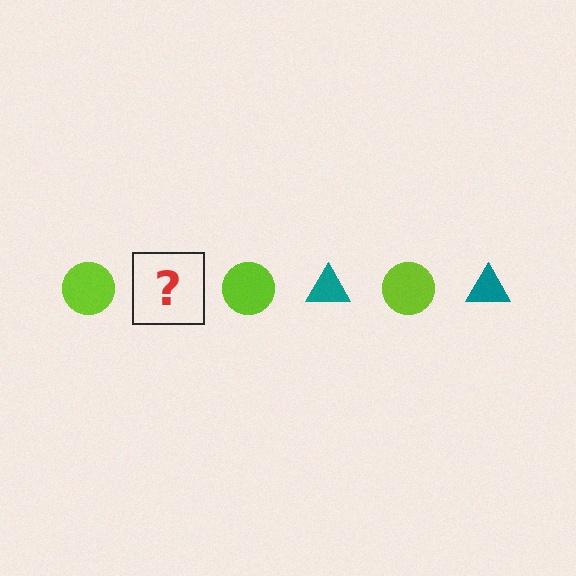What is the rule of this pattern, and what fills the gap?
The rule is that the pattern alternates between lime circle and teal triangle. The gap should be filled with a teal triangle.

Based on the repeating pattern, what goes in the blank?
The blank should be a teal triangle.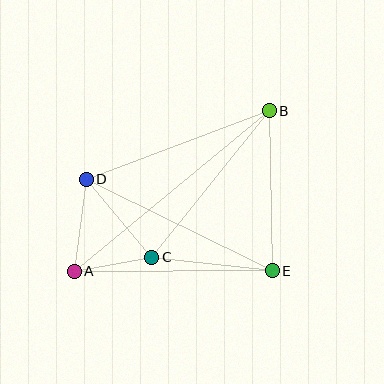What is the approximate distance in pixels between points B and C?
The distance between B and C is approximately 188 pixels.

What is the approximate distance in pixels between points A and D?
The distance between A and D is approximately 93 pixels.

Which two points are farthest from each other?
Points A and B are farthest from each other.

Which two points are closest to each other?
Points A and C are closest to each other.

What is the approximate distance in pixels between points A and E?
The distance between A and E is approximately 198 pixels.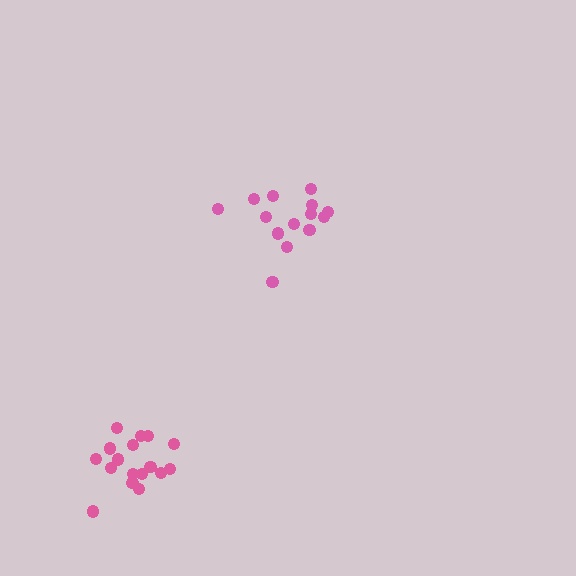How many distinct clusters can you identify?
There are 2 distinct clusters.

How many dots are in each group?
Group 1: 17 dots, Group 2: 14 dots (31 total).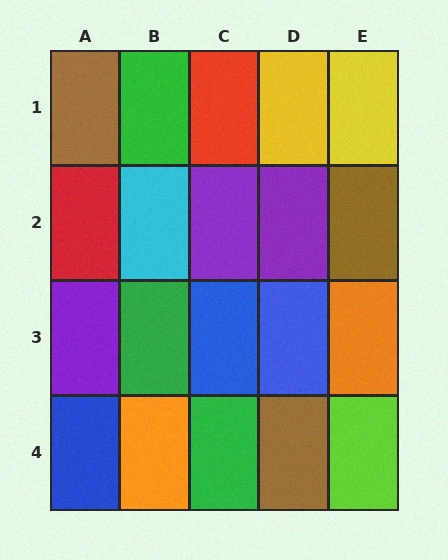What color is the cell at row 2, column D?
Purple.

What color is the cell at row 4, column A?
Blue.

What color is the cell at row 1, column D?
Yellow.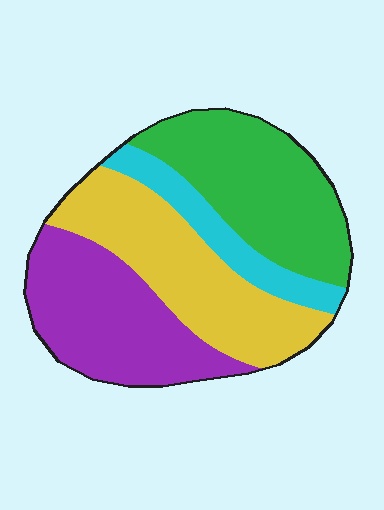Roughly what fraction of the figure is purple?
Purple covers roughly 30% of the figure.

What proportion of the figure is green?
Green takes up about one third (1/3) of the figure.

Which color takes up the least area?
Cyan, at roughly 10%.